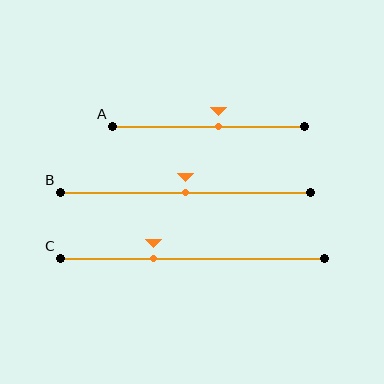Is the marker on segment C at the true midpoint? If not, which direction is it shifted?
No, the marker on segment C is shifted to the left by about 15% of the segment length.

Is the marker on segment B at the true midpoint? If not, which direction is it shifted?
Yes, the marker on segment B is at the true midpoint.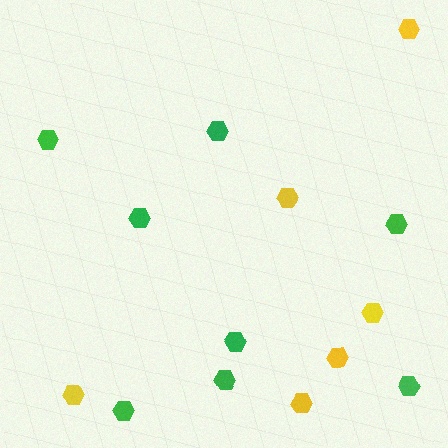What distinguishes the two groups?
There are 2 groups: one group of green hexagons (8) and one group of yellow hexagons (6).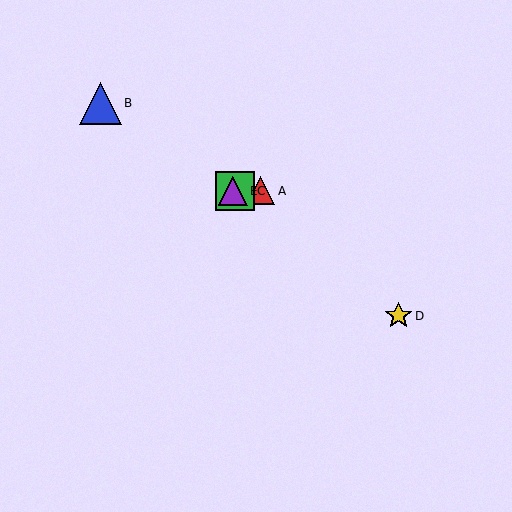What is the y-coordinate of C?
Object C is at y≈191.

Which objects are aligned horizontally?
Objects A, C, E are aligned horizontally.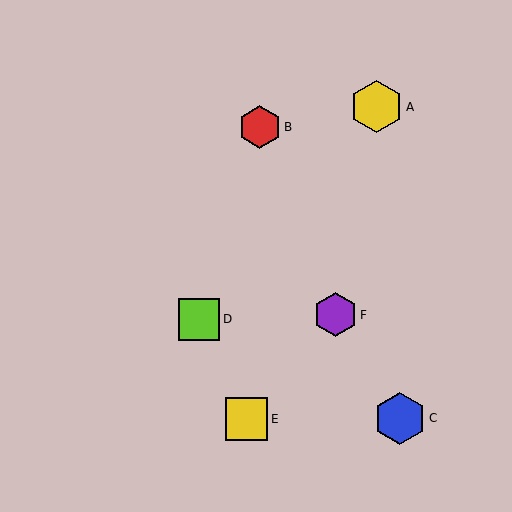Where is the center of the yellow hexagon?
The center of the yellow hexagon is at (377, 107).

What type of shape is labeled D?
Shape D is a lime square.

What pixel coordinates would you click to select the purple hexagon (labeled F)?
Click at (335, 315) to select the purple hexagon F.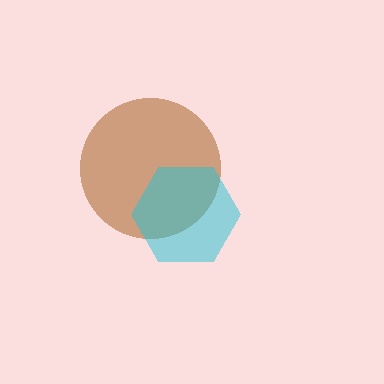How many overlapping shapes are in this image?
There are 2 overlapping shapes in the image.